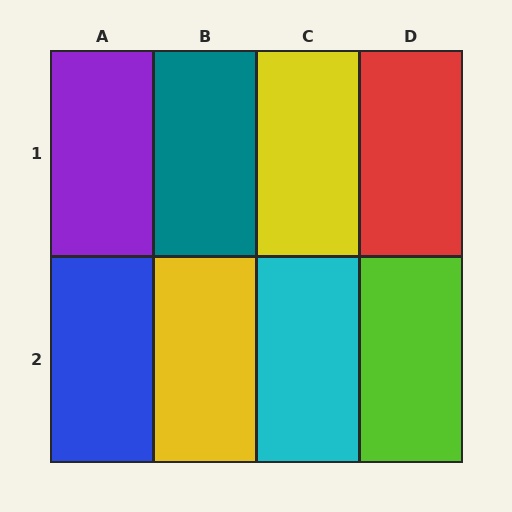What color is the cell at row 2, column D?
Lime.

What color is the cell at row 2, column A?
Blue.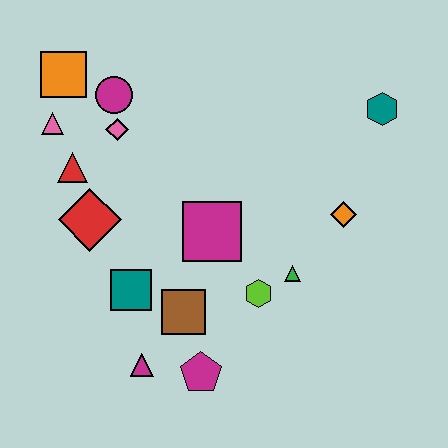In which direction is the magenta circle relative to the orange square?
The magenta circle is to the right of the orange square.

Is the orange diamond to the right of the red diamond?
Yes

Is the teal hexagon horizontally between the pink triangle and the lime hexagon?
No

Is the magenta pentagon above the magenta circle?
No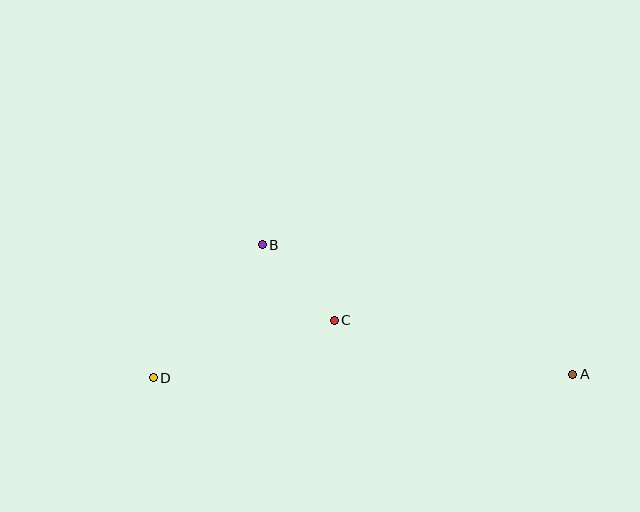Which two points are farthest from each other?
Points A and D are farthest from each other.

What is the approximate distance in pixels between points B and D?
The distance between B and D is approximately 172 pixels.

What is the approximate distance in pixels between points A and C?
The distance between A and C is approximately 244 pixels.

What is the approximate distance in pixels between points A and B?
The distance between A and B is approximately 336 pixels.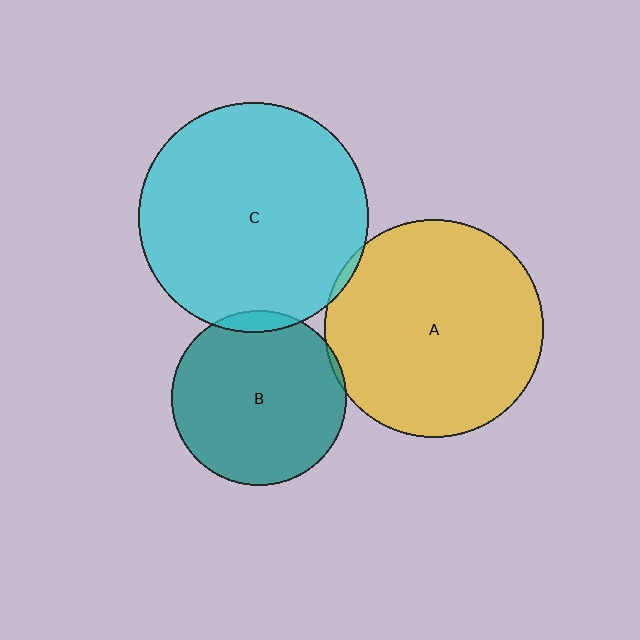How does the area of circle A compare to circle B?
Approximately 1.6 times.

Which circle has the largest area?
Circle C (cyan).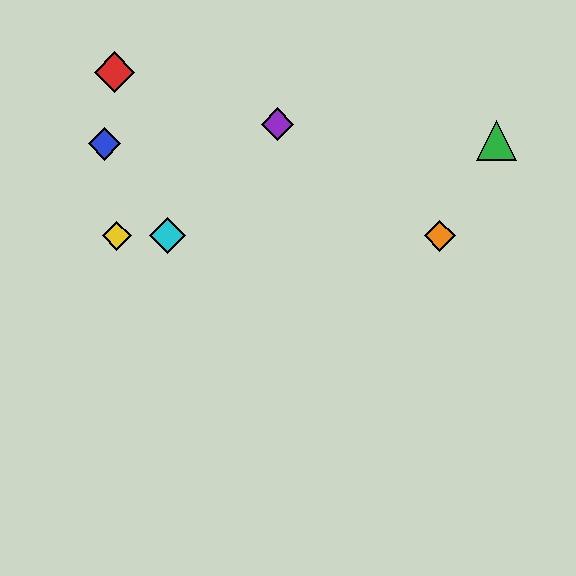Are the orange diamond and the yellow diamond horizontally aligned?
Yes, both are at y≈236.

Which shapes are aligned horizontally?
The yellow diamond, the orange diamond, the cyan diamond are aligned horizontally.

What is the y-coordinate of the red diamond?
The red diamond is at y≈72.